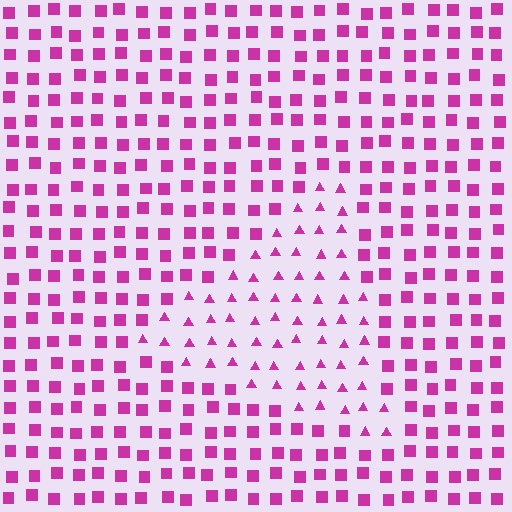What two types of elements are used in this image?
The image uses triangles inside the triangle region and squares outside it.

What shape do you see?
I see a triangle.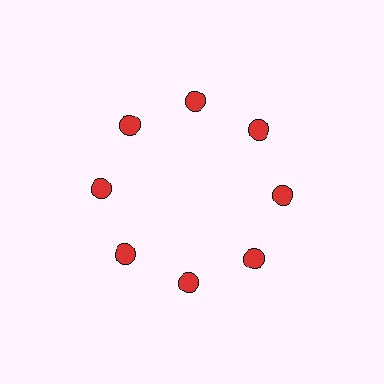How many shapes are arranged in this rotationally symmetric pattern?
There are 8 shapes, arranged in 8 groups of 1.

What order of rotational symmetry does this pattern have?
This pattern has 8-fold rotational symmetry.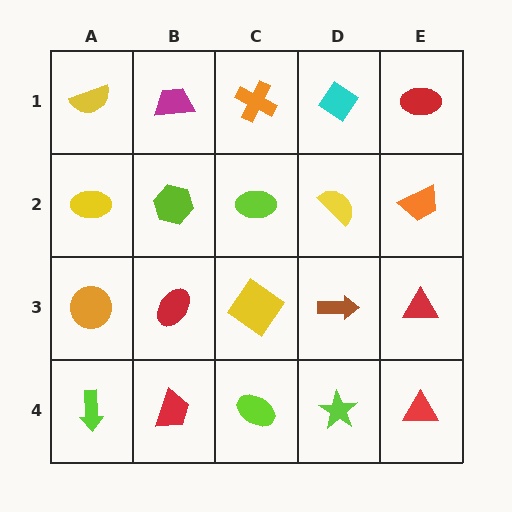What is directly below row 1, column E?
An orange trapezoid.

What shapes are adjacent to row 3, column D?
A yellow semicircle (row 2, column D), a lime star (row 4, column D), a yellow diamond (row 3, column C), a red triangle (row 3, column E).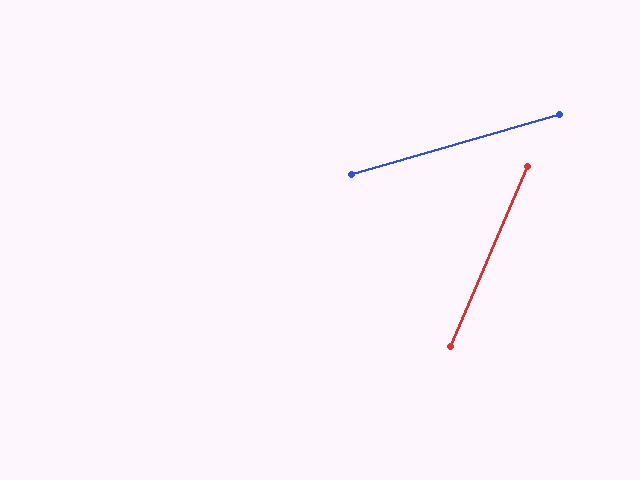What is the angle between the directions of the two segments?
Approximately 51 degrees.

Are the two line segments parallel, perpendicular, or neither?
Neither parallel nor perpendicular — they differ by about 51°.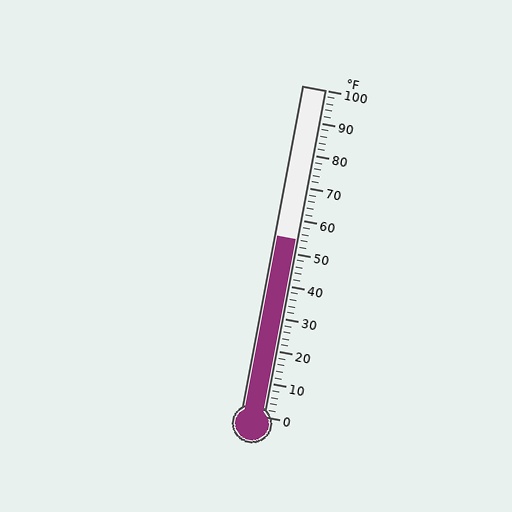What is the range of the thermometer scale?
The thermometer scale ranges from 0°F to 100°F.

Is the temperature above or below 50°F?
The temperature is above 50°F.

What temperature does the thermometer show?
The thermometer shows approximately 54°F.